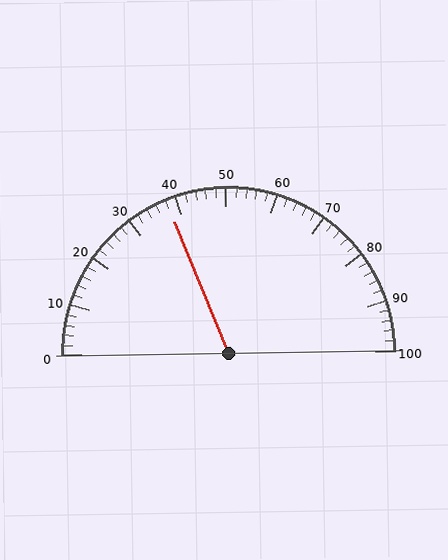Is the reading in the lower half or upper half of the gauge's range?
The reading is in the lower half of the range (0 to 100).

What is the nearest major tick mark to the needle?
The nearest major tick mark is 40.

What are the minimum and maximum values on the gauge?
The gauge ranges from 0 to 100.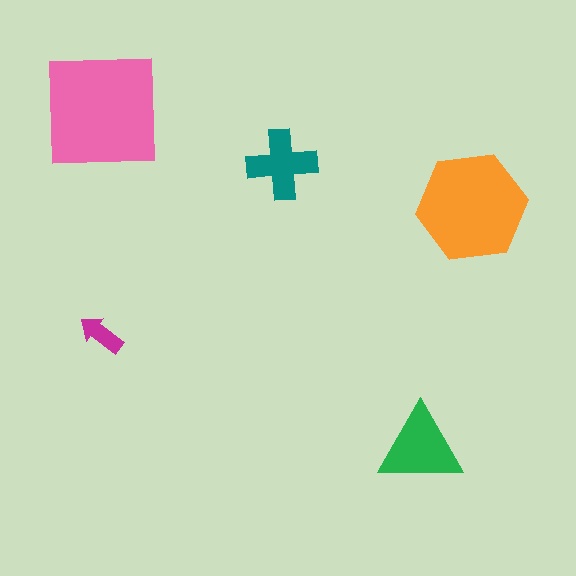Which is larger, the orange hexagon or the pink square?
The pink square.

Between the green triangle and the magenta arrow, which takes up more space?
The green triangle.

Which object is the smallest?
The magenta arrow.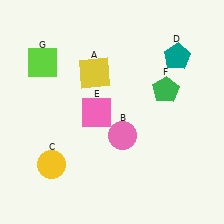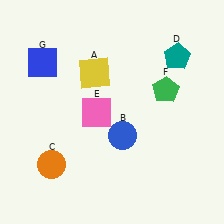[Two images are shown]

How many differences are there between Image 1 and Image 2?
There are 3 differences between the two images.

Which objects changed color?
B changed from pink to blue. C changed from yellow to orange. G changed from lime to blue.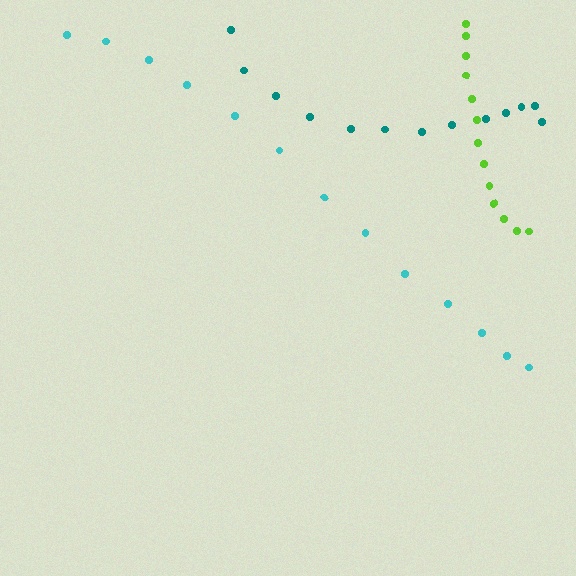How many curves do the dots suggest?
There are 3 distinct paths.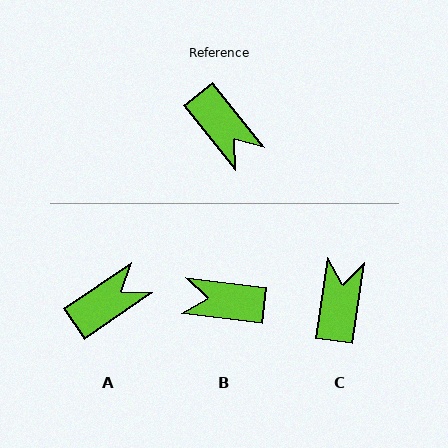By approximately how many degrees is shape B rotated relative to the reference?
Approximately 135 degrees clockwise.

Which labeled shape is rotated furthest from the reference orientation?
B, about 135 degrees away.